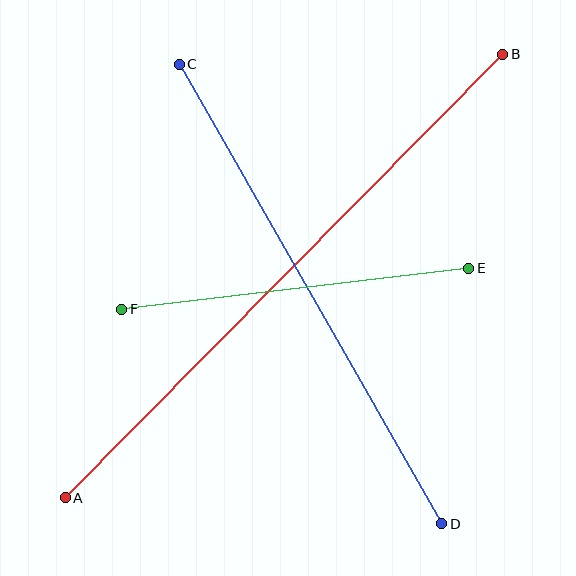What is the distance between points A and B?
The distance is approximately 623 pixels.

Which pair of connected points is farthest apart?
Points A and B are farthest apart.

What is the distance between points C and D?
The distance is approximately 529 pixels.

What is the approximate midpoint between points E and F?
The midpoint is at approximately (295, 289) pixels.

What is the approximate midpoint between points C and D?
The midpoint is at approximately (310, 294) pixels.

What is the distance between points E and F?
The distance is approximately 349 pixels.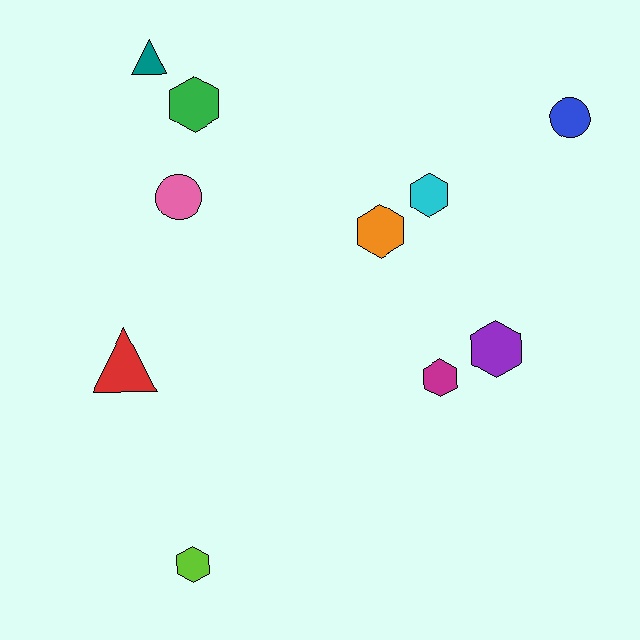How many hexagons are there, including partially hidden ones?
There are 6 hexagons.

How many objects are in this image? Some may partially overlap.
There are 10 objects.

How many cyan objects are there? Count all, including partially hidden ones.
There is 1 cyan object.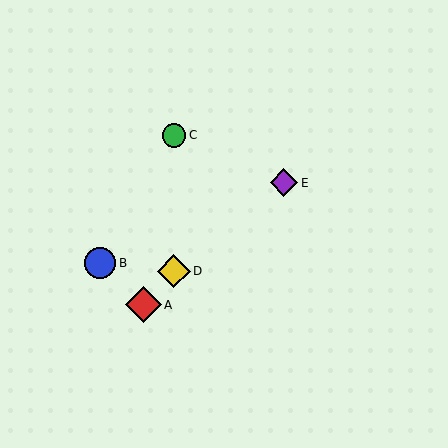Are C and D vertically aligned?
Yes, both are at x≈174.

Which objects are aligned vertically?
Objects C, D are aligned vertically.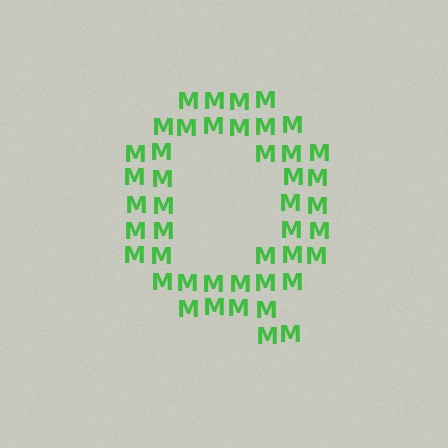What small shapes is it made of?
It is made of small letter M's.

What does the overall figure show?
The overall figure shows the letter Q.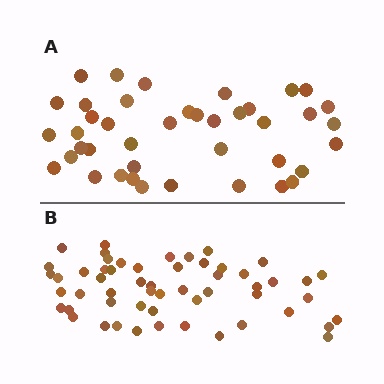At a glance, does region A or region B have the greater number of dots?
Region B (the bottom region) has more dots.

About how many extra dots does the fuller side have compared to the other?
Region B has approximately 15 more dots than region A.